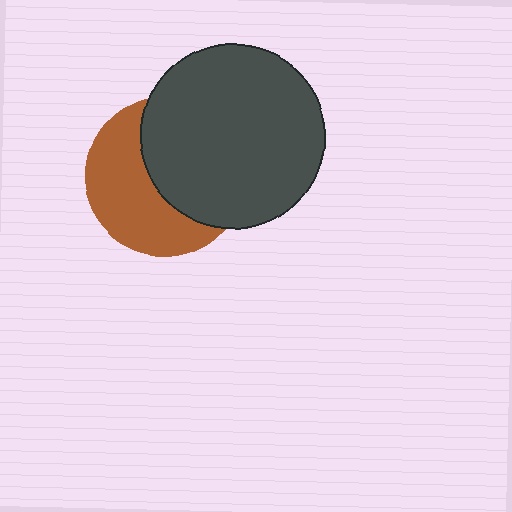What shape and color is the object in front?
The object in front is a dark gray circle.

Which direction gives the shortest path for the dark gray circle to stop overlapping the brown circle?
Moving right gives the shortest separation.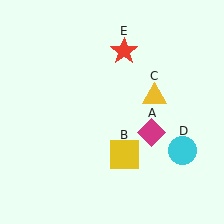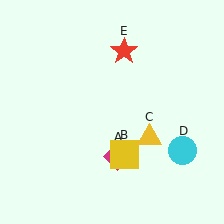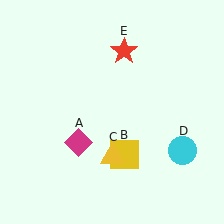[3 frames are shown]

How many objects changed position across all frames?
2 objects changed position: magenta diamond (object A), yellow triangle (object C).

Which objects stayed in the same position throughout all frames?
Yellow square (object B) and cyan circle (object D) and red star (object E) remained stationary.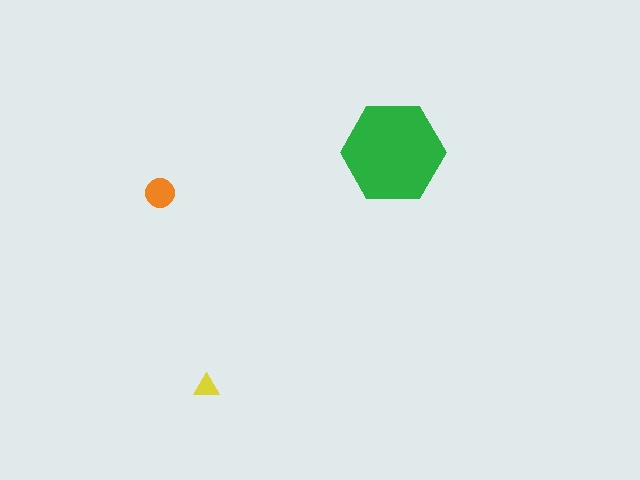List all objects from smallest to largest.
The yellow triangle, the orange circle, the green hexagon.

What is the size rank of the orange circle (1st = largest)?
2nd.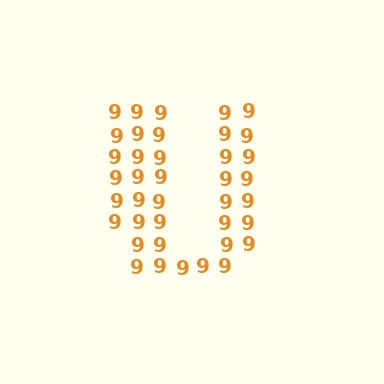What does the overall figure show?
The overall figure shows the letter U.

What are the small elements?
The small elements are digit 9's.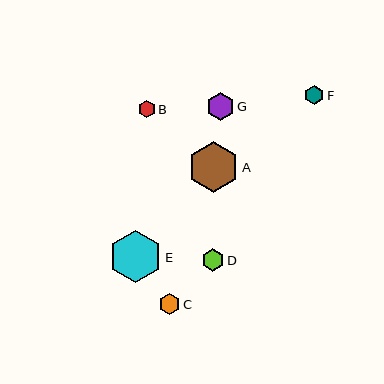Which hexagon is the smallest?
Hexagon B is the smallest with a size of approximately 17 pixels.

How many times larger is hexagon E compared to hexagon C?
Hexagon E is approximately 2.5 times the size of hexagon C.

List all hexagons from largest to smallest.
From largest to smallest: E, A, G, D, C, F, B.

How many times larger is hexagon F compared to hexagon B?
Hexagon F is approximately 1.1 times the size of hexagon B.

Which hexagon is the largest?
Hexagon E is the largest with a size of approximately 53 pixels.